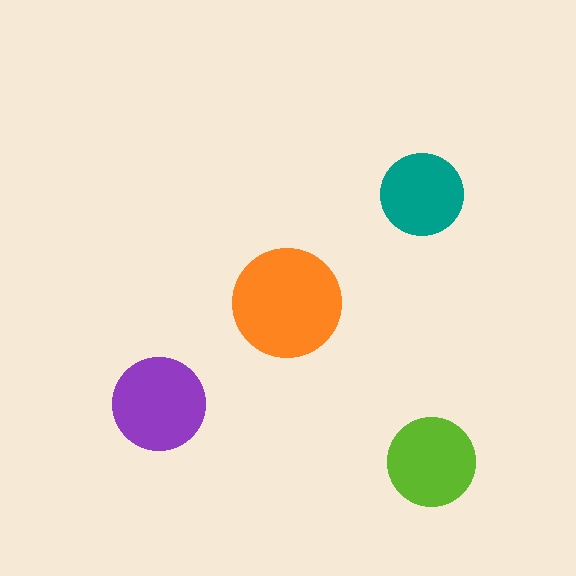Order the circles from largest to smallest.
the orange one, the purple one, the lime one, the teal one.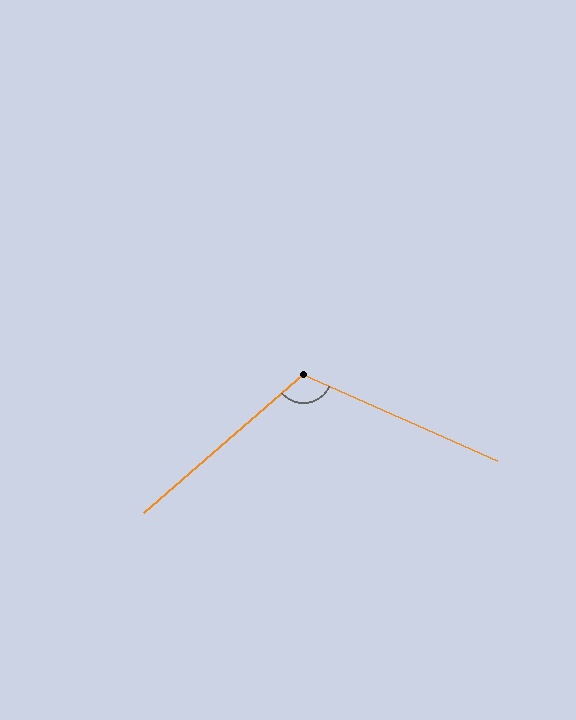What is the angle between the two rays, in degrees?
Approximately 115 degrees.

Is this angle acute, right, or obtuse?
It is obtuse.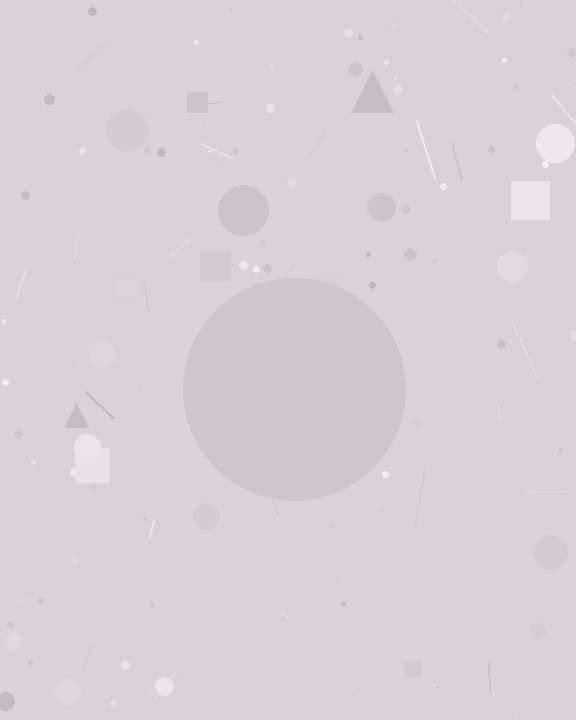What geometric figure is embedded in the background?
A circle is embedded in the background.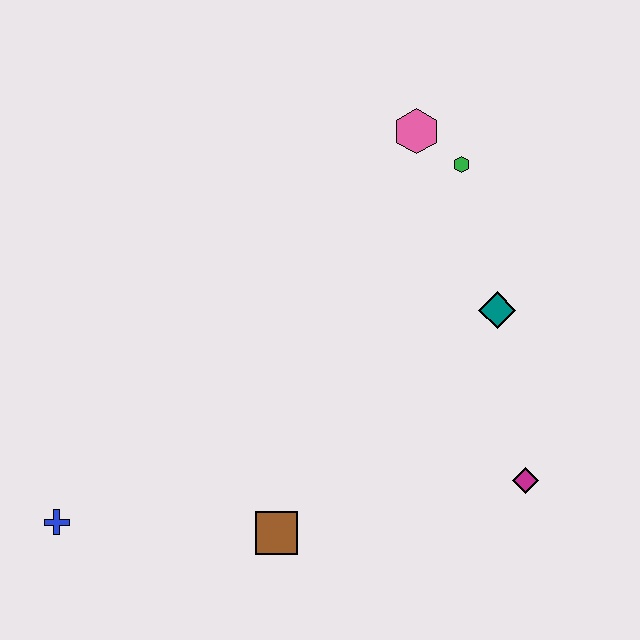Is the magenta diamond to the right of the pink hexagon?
Yes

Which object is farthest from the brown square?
The pink hexagon is farthest from the brown square.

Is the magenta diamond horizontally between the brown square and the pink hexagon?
No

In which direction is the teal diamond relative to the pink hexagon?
The teal diamond is below the pink hexagon.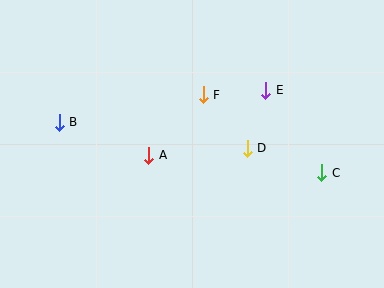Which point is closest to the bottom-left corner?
Point B is closest to the bottom-left corner.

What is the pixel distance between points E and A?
The distance between E and A is 133 pixels.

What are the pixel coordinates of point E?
Point E is at (266, 90).